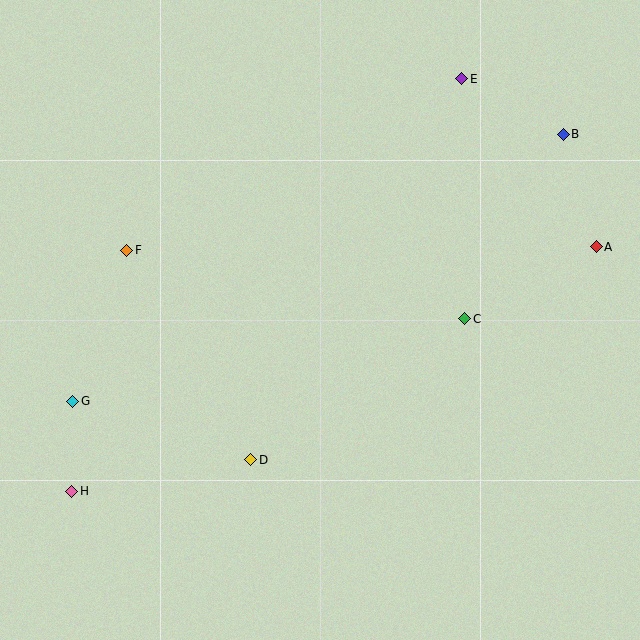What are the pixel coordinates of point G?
Point G is at (73, 401).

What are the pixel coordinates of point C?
Point C is at (465, 319).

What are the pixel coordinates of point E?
Point E is at (462, 79).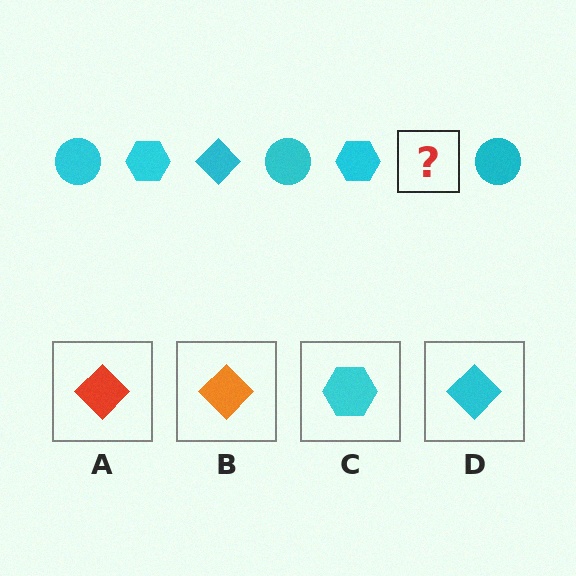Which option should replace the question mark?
Option D.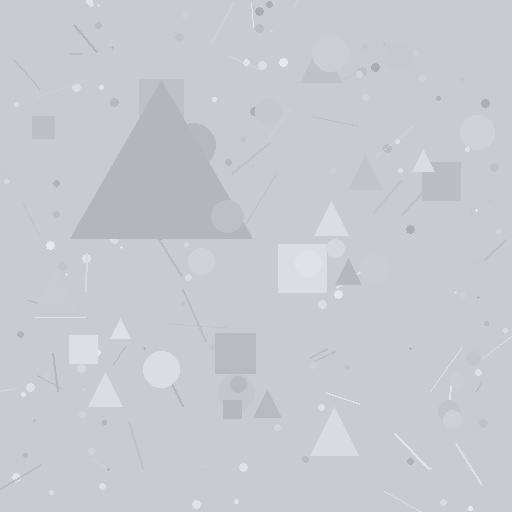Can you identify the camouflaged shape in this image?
The camouflaged shape is a triangle.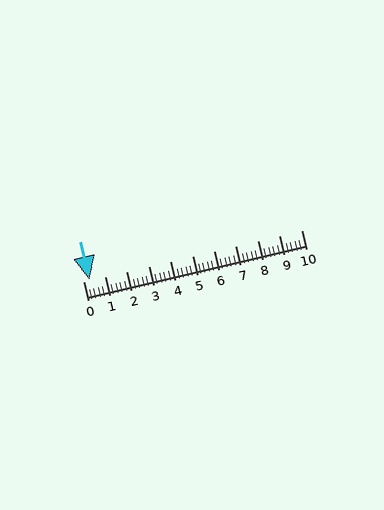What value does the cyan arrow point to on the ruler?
The cyan arrow points to approximately 0.3.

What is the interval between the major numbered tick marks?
The major tick marks are spaced 1 units apart.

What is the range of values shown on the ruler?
The ruler shows values from 0 to 10.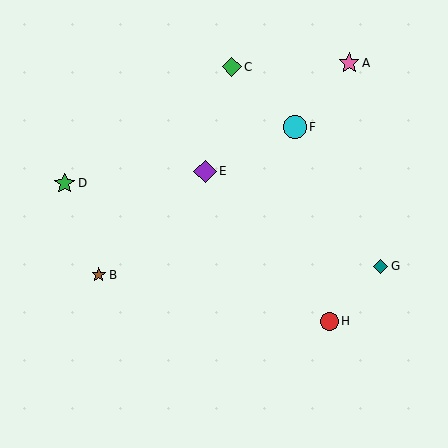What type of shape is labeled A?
Shape A is a pink star.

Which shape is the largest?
The cyan circle (labeled F) is the largest.